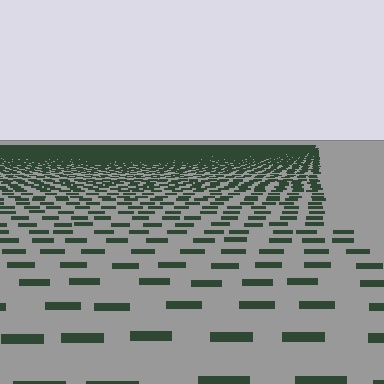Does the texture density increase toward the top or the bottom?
Density increases toward the top.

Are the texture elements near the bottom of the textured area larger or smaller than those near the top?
Larger. Near the bottom, elements are closer to the viewer and appear at a bigger on-screen size.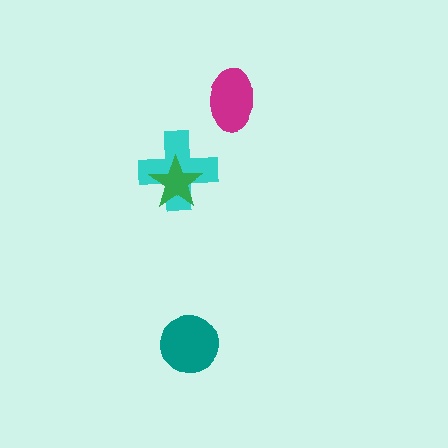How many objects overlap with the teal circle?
0 objects overlap with the teal circle.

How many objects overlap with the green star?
1 object overlaps with the green star.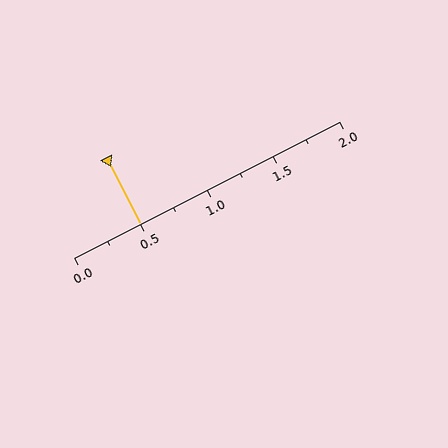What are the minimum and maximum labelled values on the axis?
The axis runs from 0.0 to 2.0.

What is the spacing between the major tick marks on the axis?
The major ticks are spaced 0.5 apart.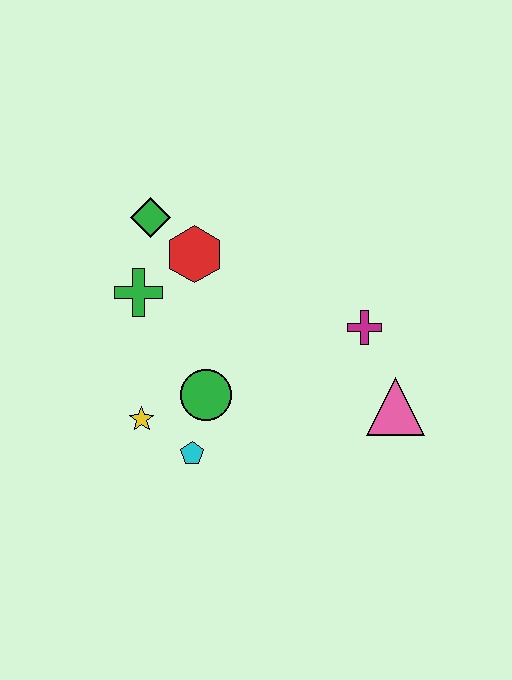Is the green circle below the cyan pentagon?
No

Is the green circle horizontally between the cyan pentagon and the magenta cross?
Yes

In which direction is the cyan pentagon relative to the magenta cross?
The cyan pentagon is to the left of the magenta cross.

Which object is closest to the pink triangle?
The magenta cross is closest to the pink triangle.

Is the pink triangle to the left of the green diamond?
No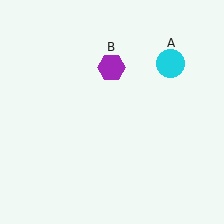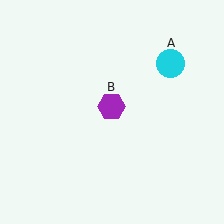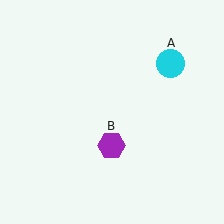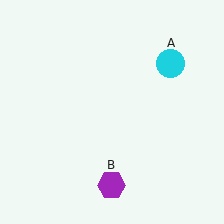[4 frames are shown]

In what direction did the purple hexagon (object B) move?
The purple hexagon (object B) moved down.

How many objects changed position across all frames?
1 object changed position: purple hexagon (object B).